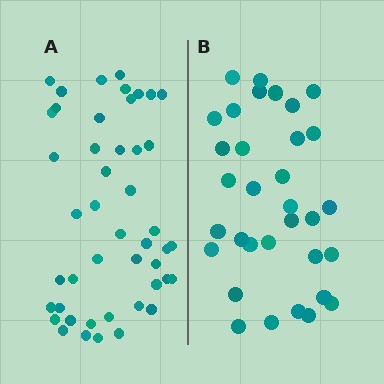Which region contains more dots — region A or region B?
Region A (the left region) has more dots.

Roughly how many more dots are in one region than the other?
Region A has approximately 15 more dots than region B.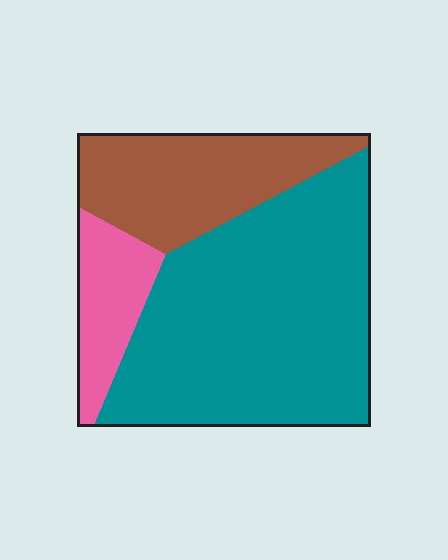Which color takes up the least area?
Pink, at roughly 15%.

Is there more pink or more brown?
Brown.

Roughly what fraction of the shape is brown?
Brown covers roughly 25% of the shape.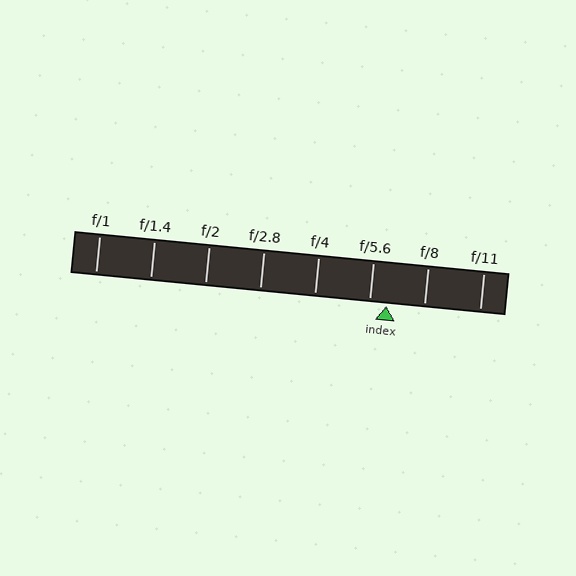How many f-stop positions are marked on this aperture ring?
There are 8 f-stop positions marked.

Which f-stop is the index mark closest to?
The index mark is closest to f/5.6.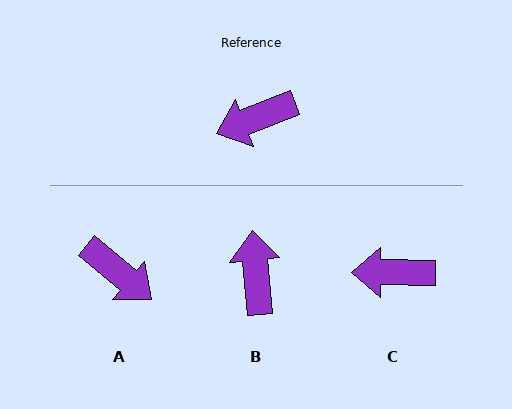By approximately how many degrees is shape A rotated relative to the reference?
Approximately 119 degrees counter-clockwise.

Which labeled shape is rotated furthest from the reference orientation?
A, about 119 degrees away.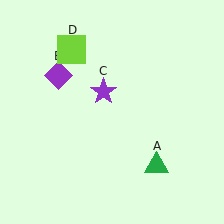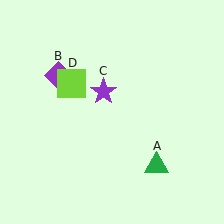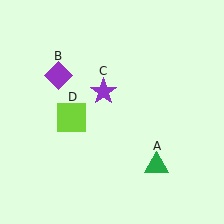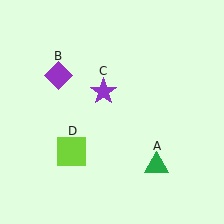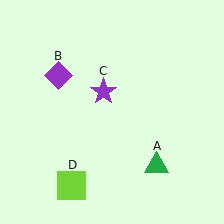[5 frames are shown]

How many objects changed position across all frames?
1 object changed position: lime square (object D).